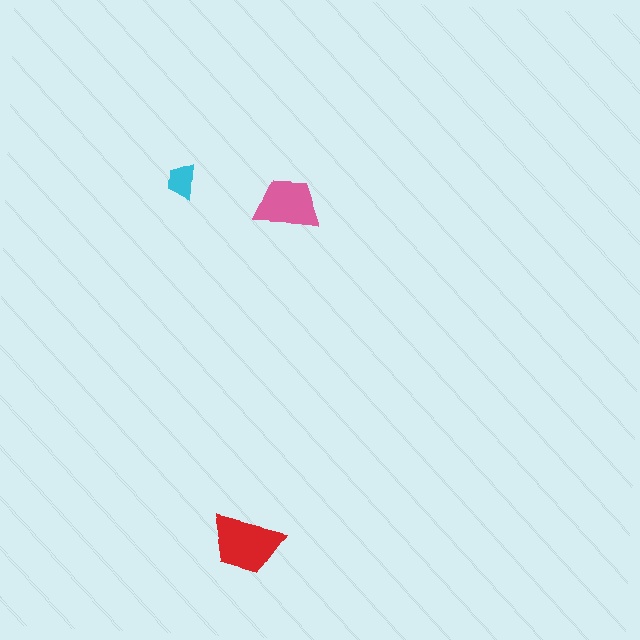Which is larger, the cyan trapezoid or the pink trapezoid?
The pink one.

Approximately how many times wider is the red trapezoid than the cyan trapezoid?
About 2 times wider.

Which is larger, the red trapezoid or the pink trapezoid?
The red one.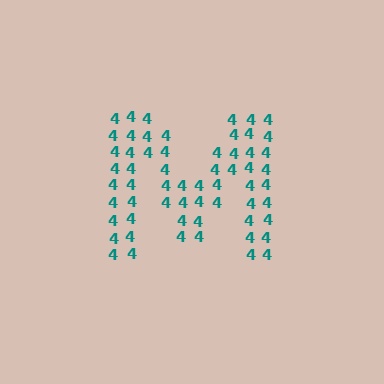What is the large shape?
The large shape is the letter M.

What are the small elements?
The small elements are digit 4's.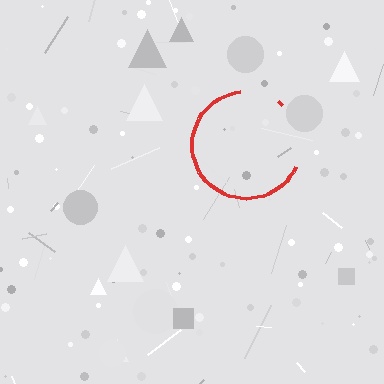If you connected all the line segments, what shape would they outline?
They would outline a circle.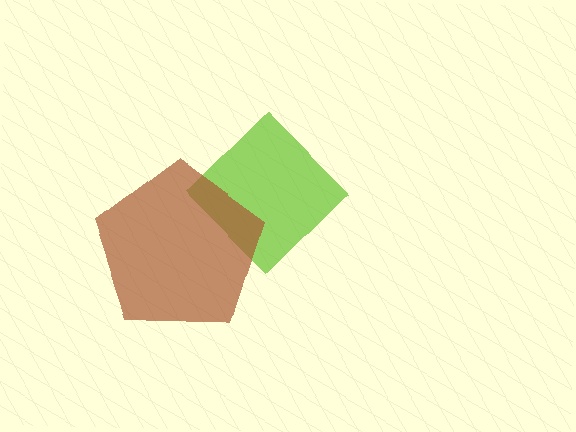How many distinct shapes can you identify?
There are 2 distinct shapes: a lime diamond, a brown pentagon.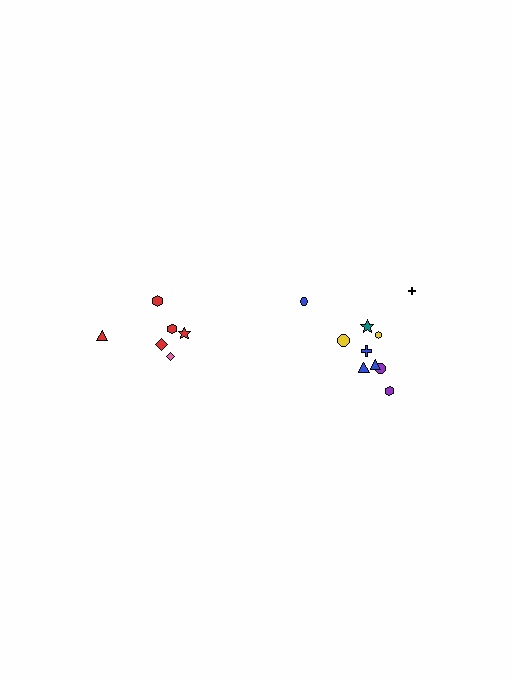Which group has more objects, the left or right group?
The right group.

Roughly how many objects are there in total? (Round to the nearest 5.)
Roughly 15 objects in total.